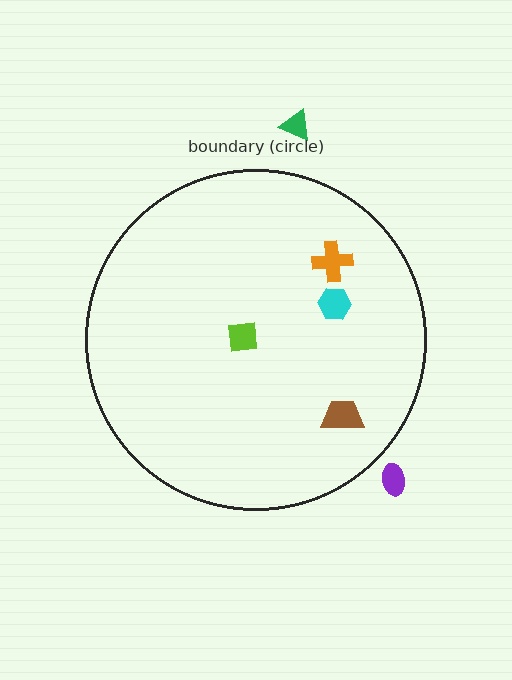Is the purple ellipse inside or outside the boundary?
Outside.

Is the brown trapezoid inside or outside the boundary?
Inside.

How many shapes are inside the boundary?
4 inside, 2 outside.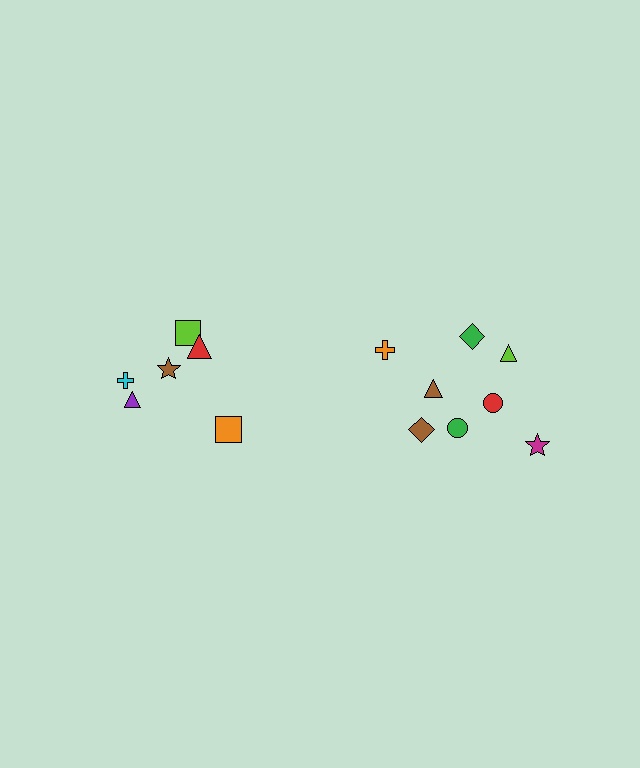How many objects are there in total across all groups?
There are 14 objects.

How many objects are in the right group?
There are 8 objects.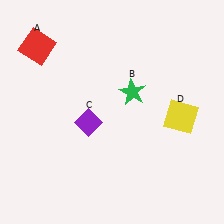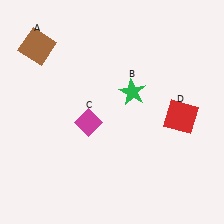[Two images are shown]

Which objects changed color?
A changed from red to brown. C changed from purple to magenta. D changed from yellow to red.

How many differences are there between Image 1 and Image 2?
There are 3 differences between the two images.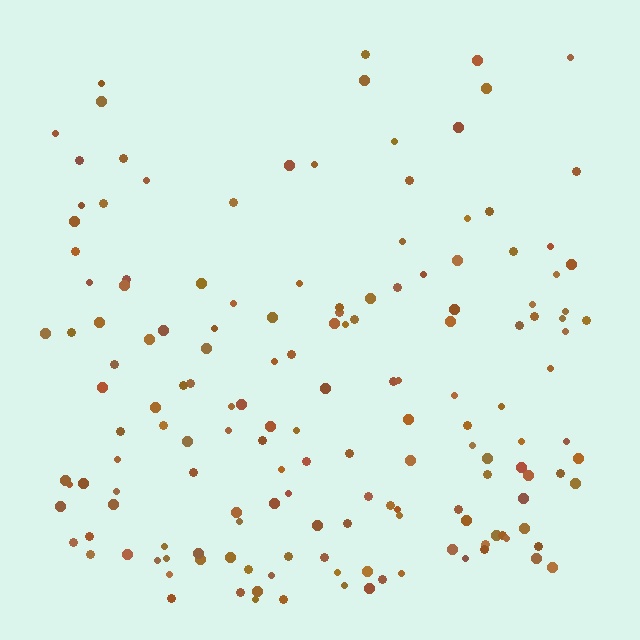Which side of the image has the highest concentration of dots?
The bottom.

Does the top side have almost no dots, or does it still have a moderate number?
Still a moderate number, just noticeably fewer than the bottom.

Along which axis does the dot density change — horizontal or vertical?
Vertical.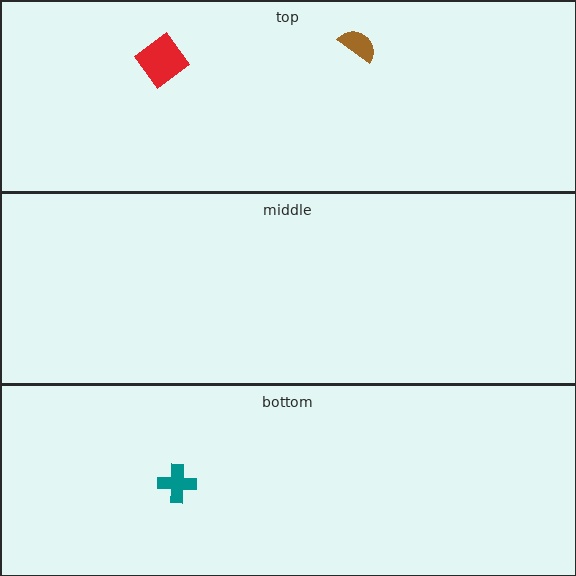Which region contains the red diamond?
The top region.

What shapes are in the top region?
The red diamond, the brown semicircle.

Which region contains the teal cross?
The bottom region.